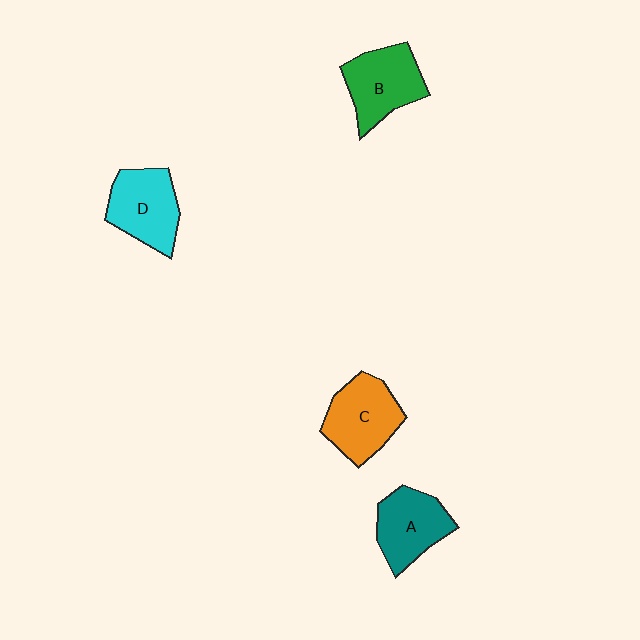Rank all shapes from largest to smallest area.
From largest to smallest: C (orange), B (green), D (cyan), A (teal).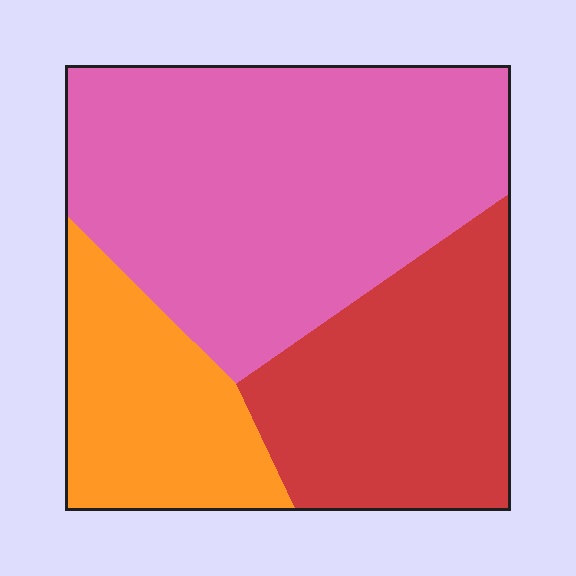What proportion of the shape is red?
Red takes up between a sixth and a third of the shape.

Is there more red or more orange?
Red.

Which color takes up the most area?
Pink, at roughly 50%.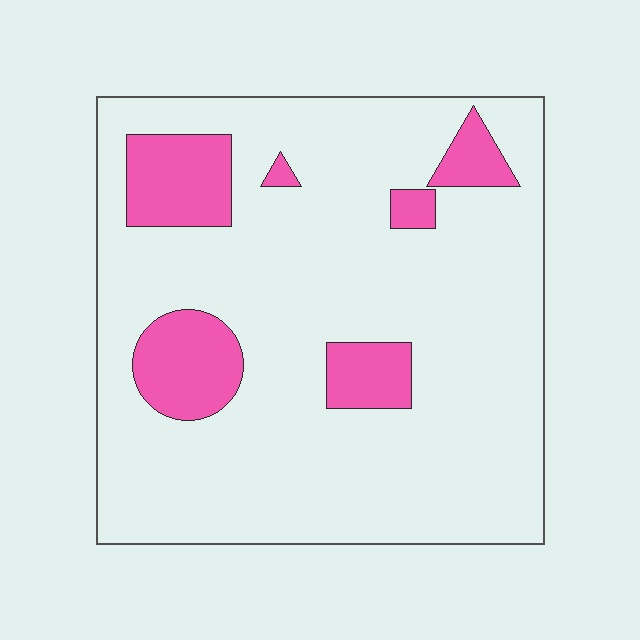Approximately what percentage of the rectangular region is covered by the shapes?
Approximately 15%.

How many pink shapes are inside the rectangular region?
6.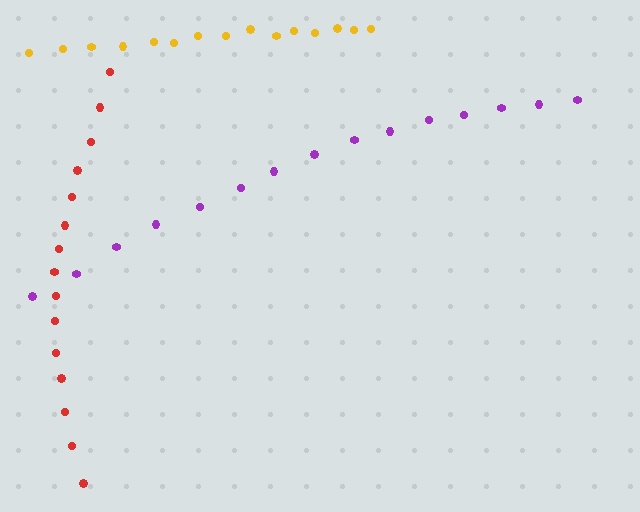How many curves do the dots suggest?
There are 3 distinct paths.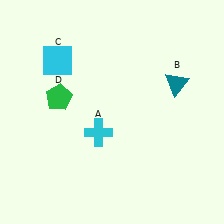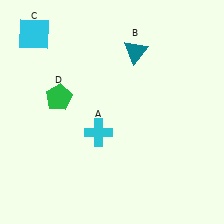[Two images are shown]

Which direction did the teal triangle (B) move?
The teal triangle (B) moved left.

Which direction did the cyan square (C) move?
The cyan square (C) moved up.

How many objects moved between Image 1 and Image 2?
2 objects moved between the two images.